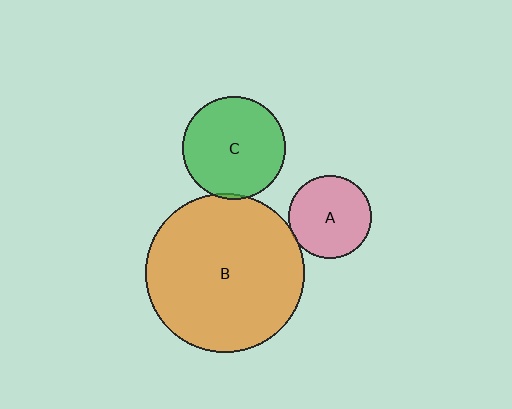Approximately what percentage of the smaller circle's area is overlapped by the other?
Approximately 5%.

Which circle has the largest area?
Circle B (orange).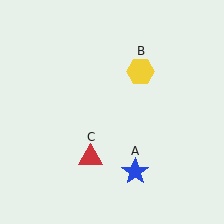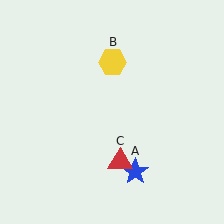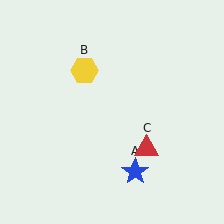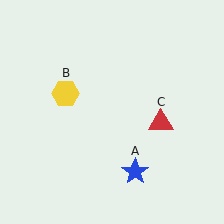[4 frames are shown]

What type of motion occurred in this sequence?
The yellow hexagon (object B), red triangle (object C) rotated counterclockwise around the center of the scene.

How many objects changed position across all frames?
2 objects changed position: yellow hexagon (object B), red triangle (object C).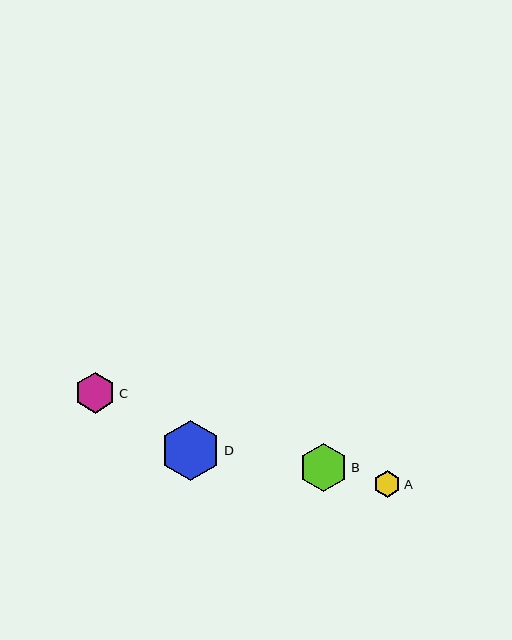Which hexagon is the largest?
Hexagon D is the largest with a size of approximately 61 pixels.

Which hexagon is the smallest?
Hexagon A is the smallest with a size of approximately 27 pixels.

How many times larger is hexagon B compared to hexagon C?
Hexagon B is approximately 1.2 times the size of hexagon C.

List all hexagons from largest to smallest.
From largest to smallest: D, B, C, A.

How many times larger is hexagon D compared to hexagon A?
Hexagon D is approximately 2.3 times the size of hexagon A.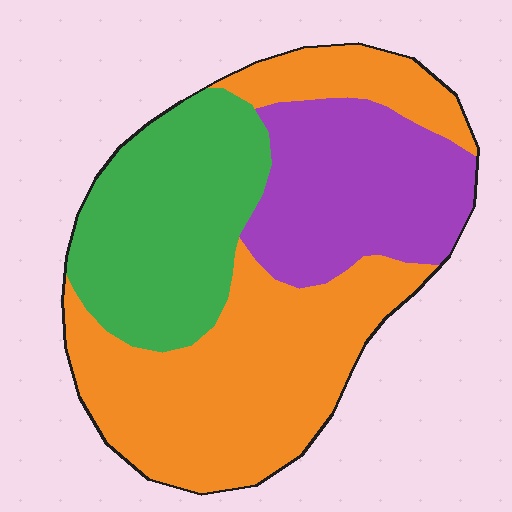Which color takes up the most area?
Orange, at roughly 45%.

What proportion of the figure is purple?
Purple covers 25% of the figure.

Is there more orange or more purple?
Orange.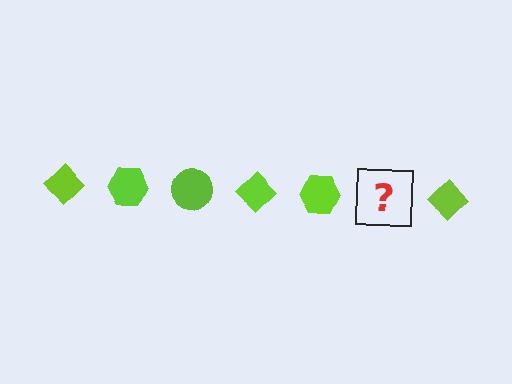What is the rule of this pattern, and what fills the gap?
The rule is that the pattern cycles through diamond, hexagon, circle shapes in lime. The gap should be filled with a lime circle.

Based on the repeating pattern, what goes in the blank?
The blank should be a lime circle.